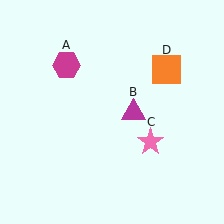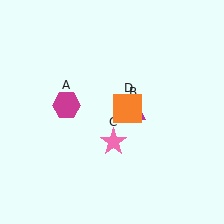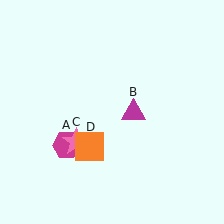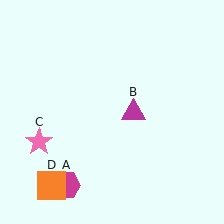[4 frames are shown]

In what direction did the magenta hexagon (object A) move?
The magenta hexagon (object A) moved down.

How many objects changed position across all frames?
3 objects changed position: magenta hexagon (object A), pink star (object C), orange square (object D).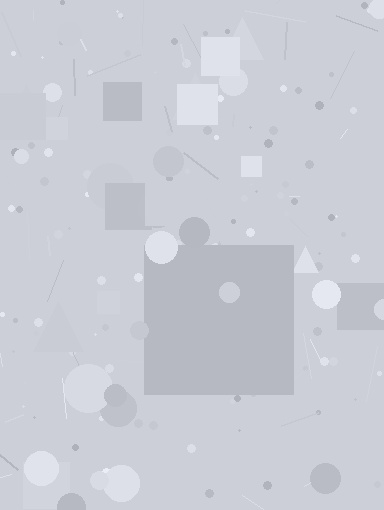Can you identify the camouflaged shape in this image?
The camouflaged shape is a square.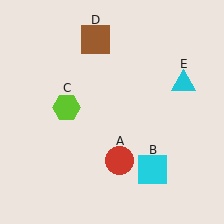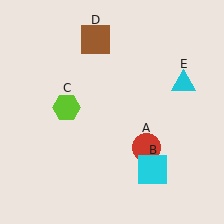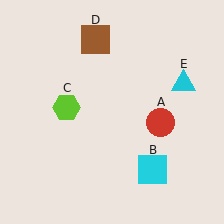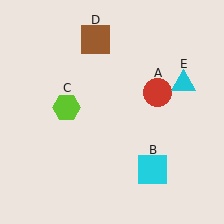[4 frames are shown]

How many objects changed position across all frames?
1 object changed position: red circle (object A).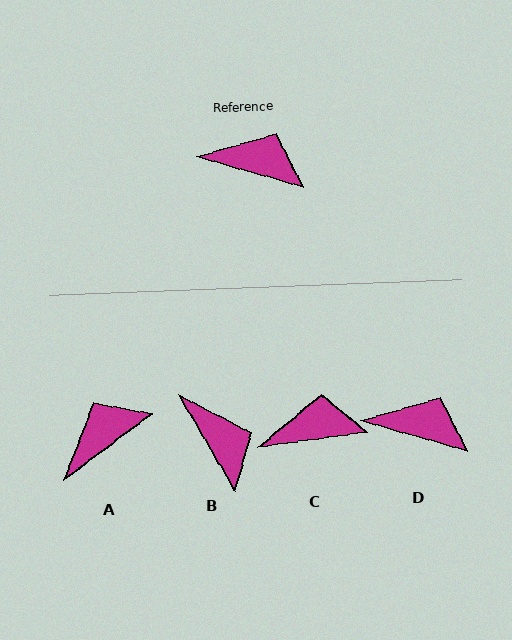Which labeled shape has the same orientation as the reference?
D.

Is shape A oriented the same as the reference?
No, it is off by about 54 degrees.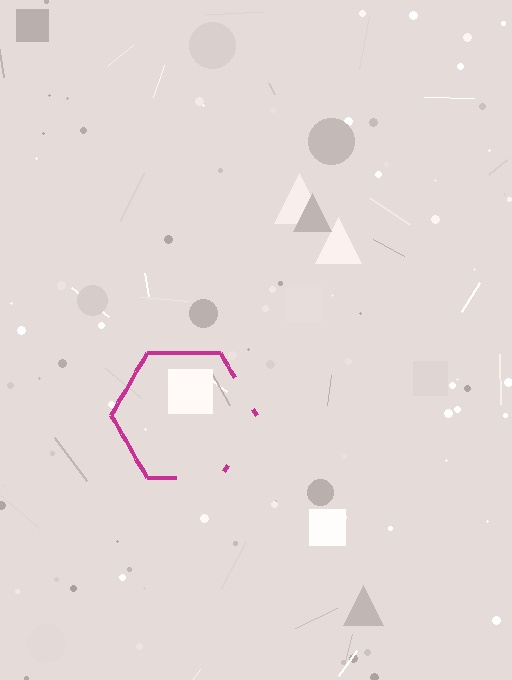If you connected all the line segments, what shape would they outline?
They would outline a hexagon.